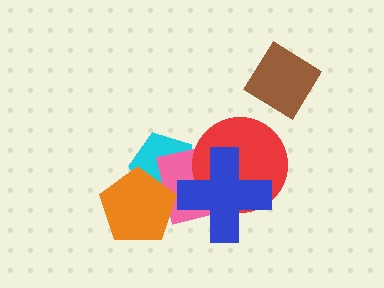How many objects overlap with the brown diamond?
0 objects overlap with the brown diamond.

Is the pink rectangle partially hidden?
Yes, it is partially covered by another shape.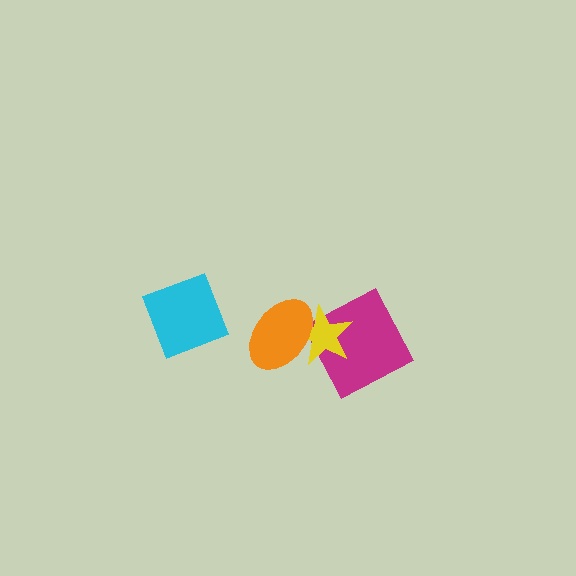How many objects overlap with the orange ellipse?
1 object overlaps with the orange ellipse.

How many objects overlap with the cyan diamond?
0 objects overlap with the cyan diamond.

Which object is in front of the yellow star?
The orange ellipse is in front of the yellow star.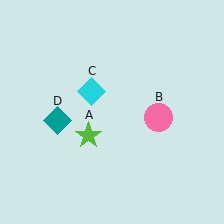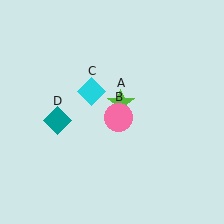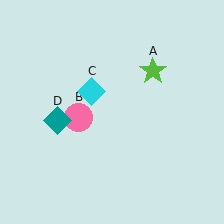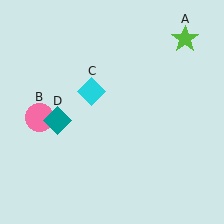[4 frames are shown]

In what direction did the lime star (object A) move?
The lime star (object A) moved up and to the right.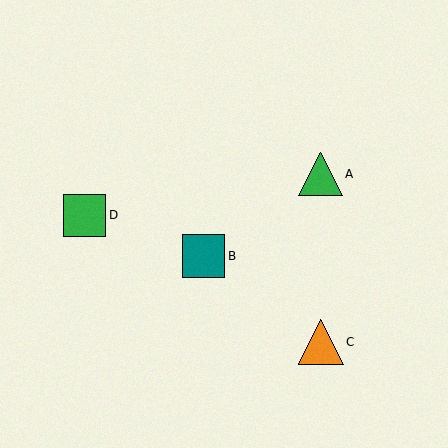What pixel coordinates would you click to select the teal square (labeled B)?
Click at (203, 256) to select the teal square B.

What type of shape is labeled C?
Shape C is an orange triangle.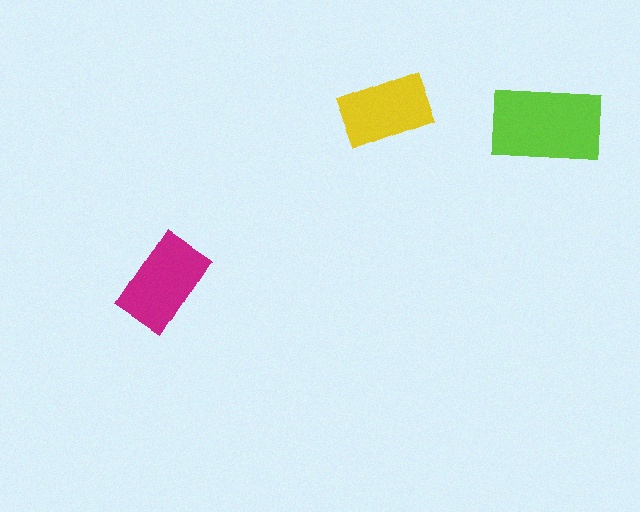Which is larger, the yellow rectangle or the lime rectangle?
The lime one.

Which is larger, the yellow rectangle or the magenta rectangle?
The magenta one.